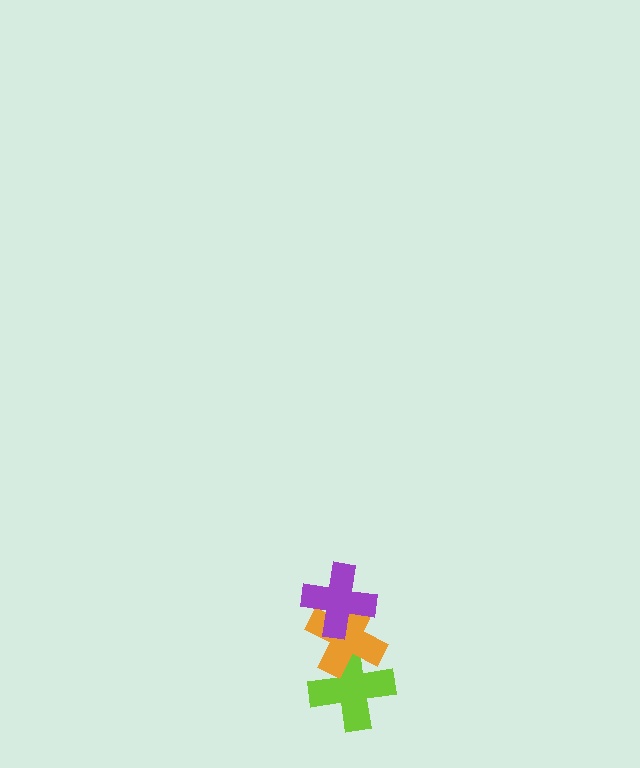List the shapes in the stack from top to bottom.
From top to bottom: the purple cross, the orange cross, the lime cross.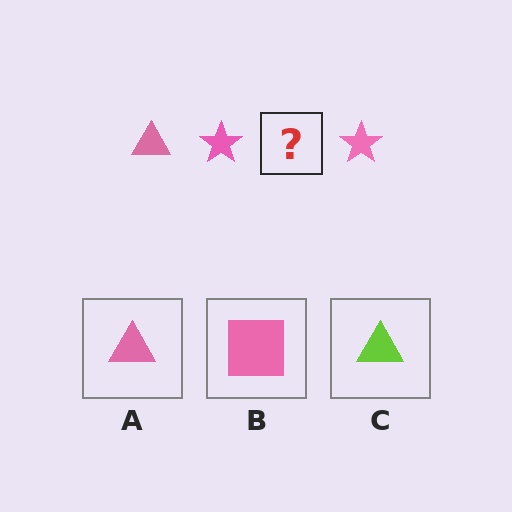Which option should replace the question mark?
Option A.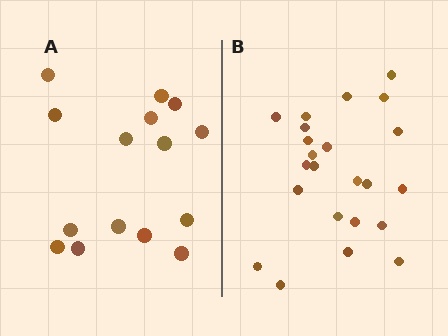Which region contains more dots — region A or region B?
Region B (the right region) has more dots.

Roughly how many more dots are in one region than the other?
Region B has roughly 8 or so more dots than region A.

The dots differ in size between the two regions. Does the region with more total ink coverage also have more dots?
No. Region A has more total ink coverage because its dots are larger, but region B actually contains more individual dots. Total area can be misleading — the number of items is what matters here.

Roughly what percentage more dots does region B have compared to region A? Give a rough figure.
About 55% more.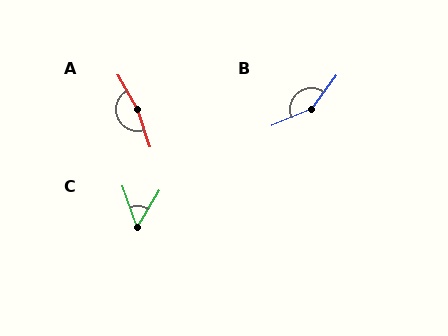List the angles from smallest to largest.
C (50°), B (149°), A (168°).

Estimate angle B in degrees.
Approximately 149 degrees.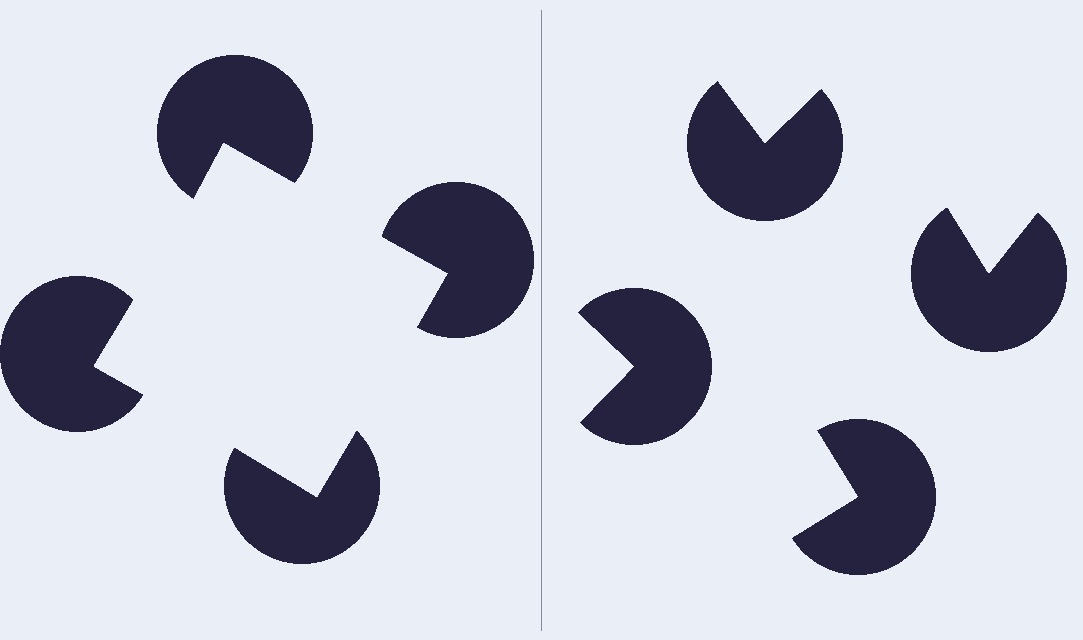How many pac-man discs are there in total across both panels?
8 — 4 on each side.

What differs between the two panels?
The pac-man discs are positioned identically on both sides; only the wedge orientations differ. On the left they align to a square; on the right they are misaligned.